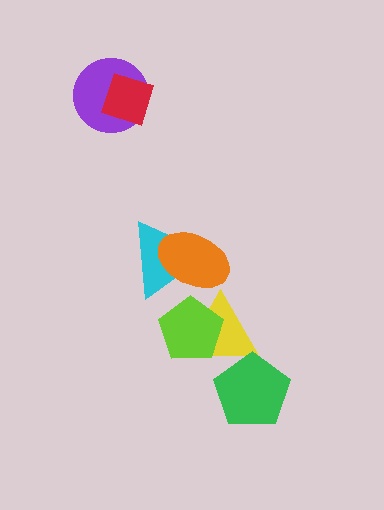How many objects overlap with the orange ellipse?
1 object overlaps with the orange ellipse.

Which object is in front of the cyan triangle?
The orange ellipse is in front of the cyan triangle.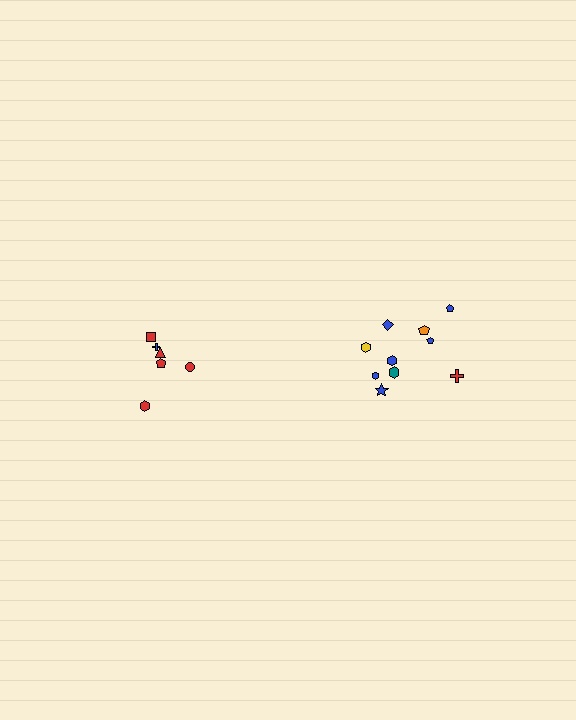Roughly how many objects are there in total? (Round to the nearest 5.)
Roughly 15 objects in total.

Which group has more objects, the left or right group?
The right group.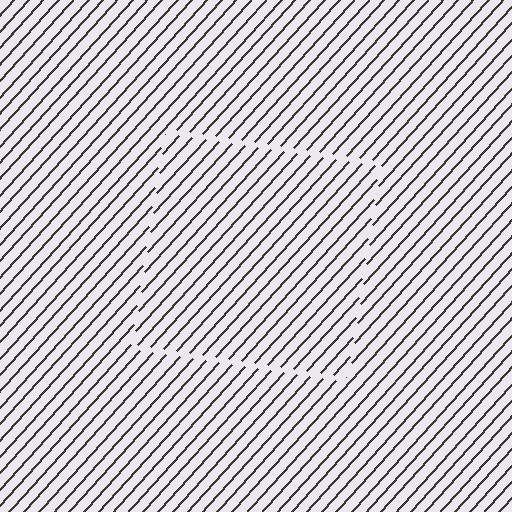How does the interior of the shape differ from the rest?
The interior of the shape contains the same grating, shifted by half a period — the contour is defined by the phase discontinuity where line-ends from the inner and outer gratings abut.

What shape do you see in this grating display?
An illusory square. The interior of the shape contains the same grating, shifted by half a period — the contour is defined by the phase discontinuity where line-ends from the inner and outer gratings abut.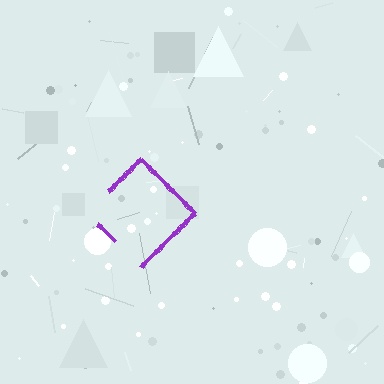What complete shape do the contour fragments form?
The contour fragments form a diamond.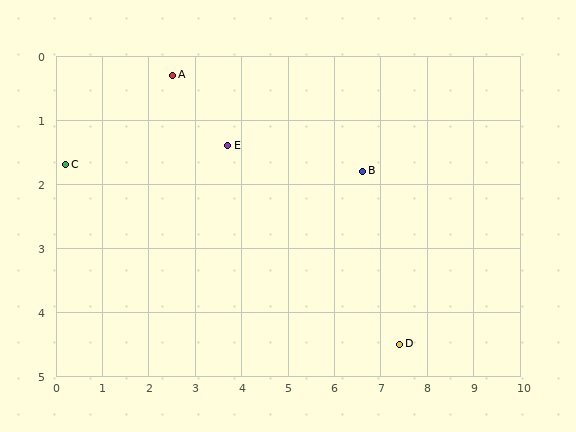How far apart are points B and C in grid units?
Points B and C are about 6.4 grid units apart.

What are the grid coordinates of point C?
Point C is at approximately (0.2, 1.7).